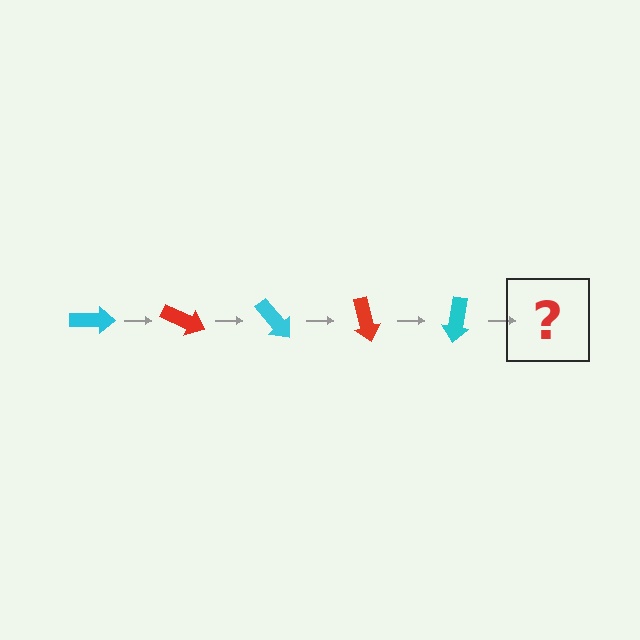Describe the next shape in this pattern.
It should be a red arrow, rotated 125 degrees from the start.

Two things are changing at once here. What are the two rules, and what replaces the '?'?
The two rules are that it rotates 25 degrees each step and the color cycles through cyan and red. The '?' should be a red arrow, rotated 125 degrees from the start.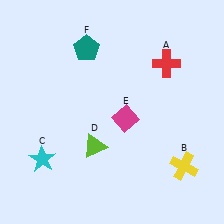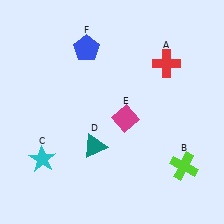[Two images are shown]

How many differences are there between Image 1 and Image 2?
There are 3 differences between the two images.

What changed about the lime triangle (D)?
In Image 1, D is lime. In Image 2, it changed to teal.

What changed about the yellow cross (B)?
In Image 1, B is yellow. In Image 2, it changed to lime.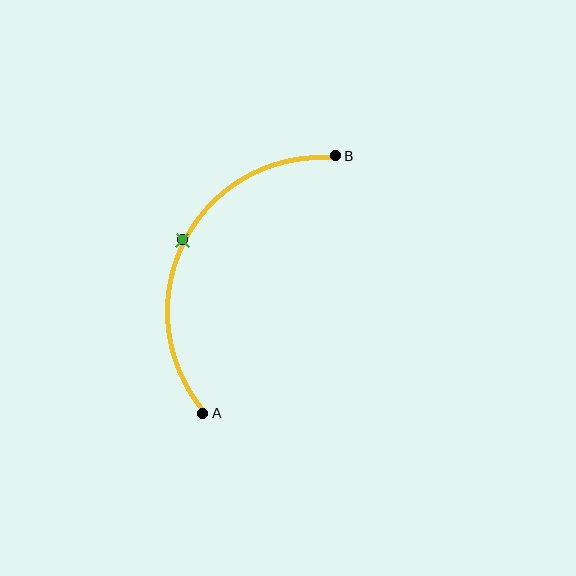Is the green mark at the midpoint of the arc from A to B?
Yes. The green mark lies on the arc at equal arc-length from both A and B — it is the arc midpoint.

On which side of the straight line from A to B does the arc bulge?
The arc bulges to the left of the straight line connecting A and B.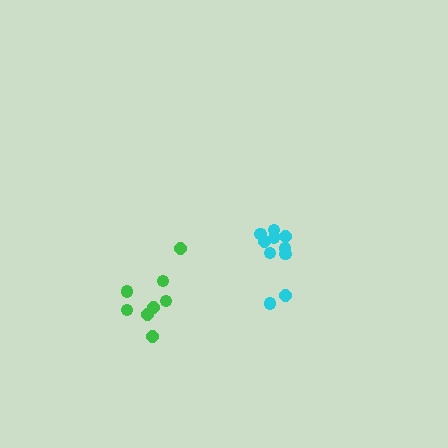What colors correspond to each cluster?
The clusters are colored: cyan, green.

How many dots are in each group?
Group 1: 10 dots, Group 2: 8 dots (18 total).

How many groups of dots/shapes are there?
There are 2 groups.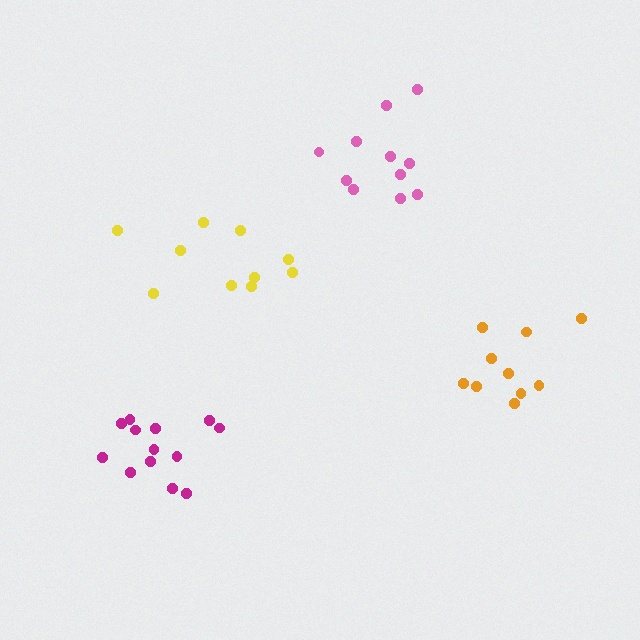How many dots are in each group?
Group 1: 11 dots, Group 2: 13 dots, Group 3: 10 dots, Group 4: 10 dots (44 total).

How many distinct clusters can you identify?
There are 4 distinct clusters.